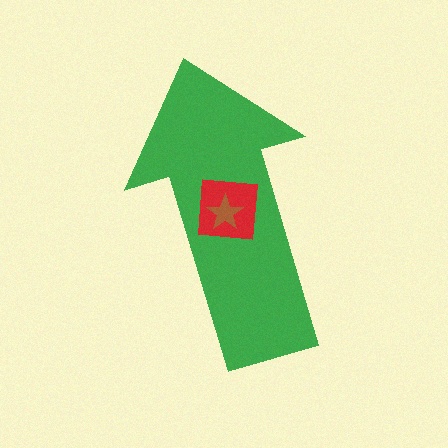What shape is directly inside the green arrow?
The red square.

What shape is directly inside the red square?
The brown star.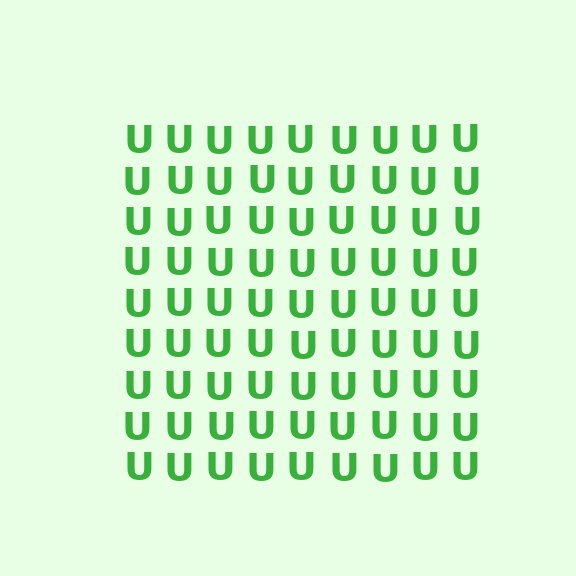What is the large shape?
The large shape is a square.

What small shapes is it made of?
It is made of small letter U's.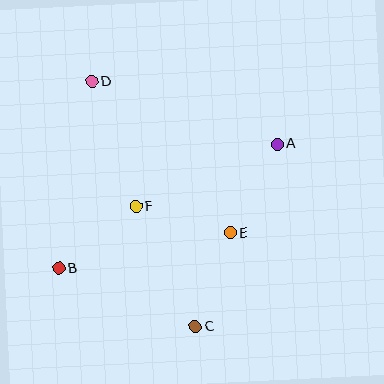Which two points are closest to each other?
Points E and F are closest to each other.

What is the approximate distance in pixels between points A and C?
The distance between A and C is approximately 200 pixels.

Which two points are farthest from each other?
Points C and D are farthest from each other.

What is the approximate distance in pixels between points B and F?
The distance between B and F is approximately 99 pixels.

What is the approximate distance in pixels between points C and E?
The distance between C and E is approximately 100 pixels.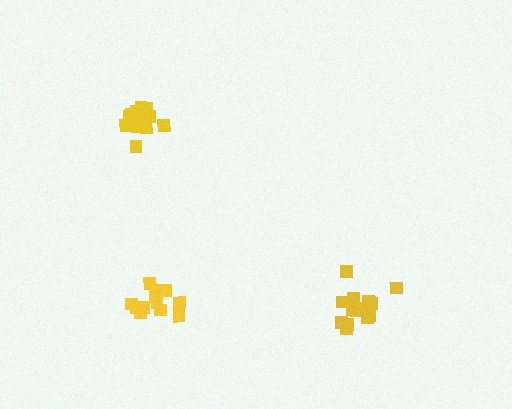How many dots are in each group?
Group 1: 12 dots, Group 2: 16 dots, Group 3: 15 dots (43 total).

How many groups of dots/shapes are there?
There are 3 groups.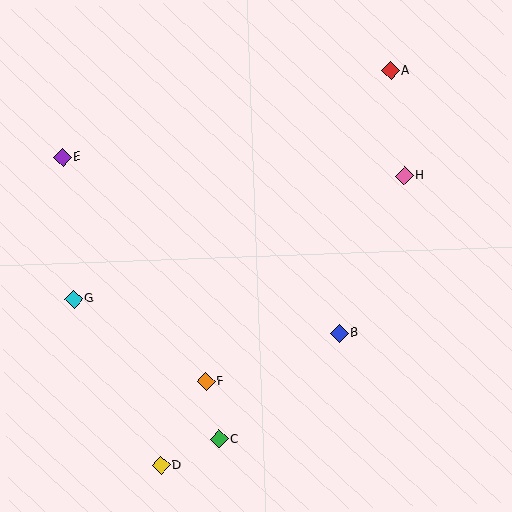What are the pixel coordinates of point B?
Point B is at (339, 333).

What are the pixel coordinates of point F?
Point F is at (206, 382).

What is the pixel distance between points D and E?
The distance between D and E is 323 pixels.